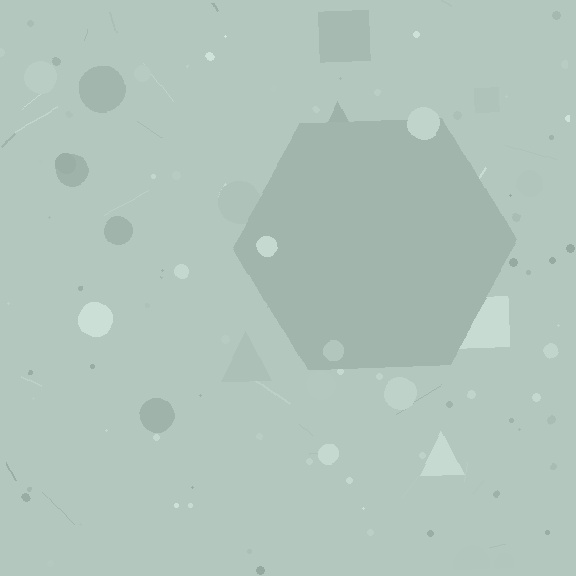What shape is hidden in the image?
A hexagon is hidden in the image.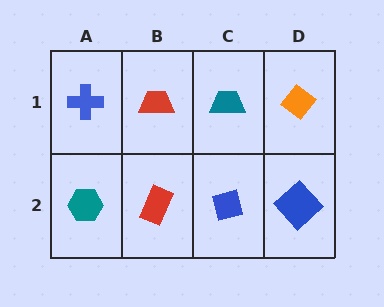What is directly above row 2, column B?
A red trapezoid.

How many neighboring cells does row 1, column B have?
3.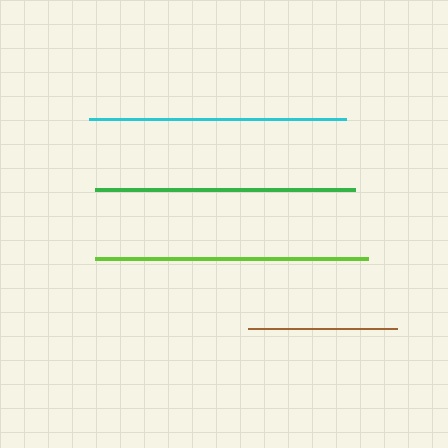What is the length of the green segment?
The green segment is approximately 260 pixels long.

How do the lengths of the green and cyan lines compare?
The green and cyan lines are approximately the same length.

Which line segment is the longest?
The lime line is the longest at approximately 273 pixels.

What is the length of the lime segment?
The lime segment is approximately 273 pixels long.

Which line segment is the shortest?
The brown line is the shortest at approximately 148 pixels.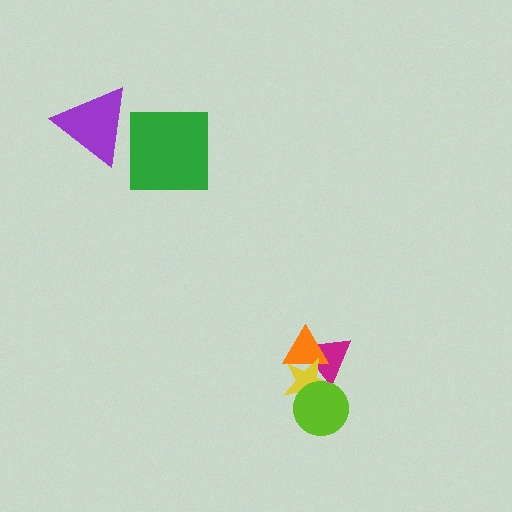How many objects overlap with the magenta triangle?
2 objects overlap with the magenta triangle.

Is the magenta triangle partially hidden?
Yes, it is partially covered by another shape.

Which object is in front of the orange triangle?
The yellow star is in front of the orange triangle.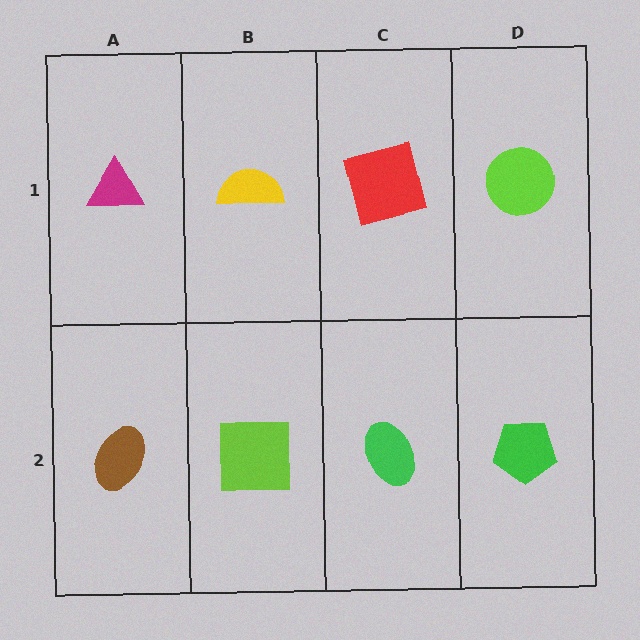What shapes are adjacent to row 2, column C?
A red square (row 1, column C), a lime square (row 2, column B), a green pentagon (row 2, column D).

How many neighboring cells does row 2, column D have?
2.